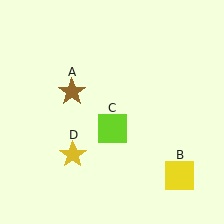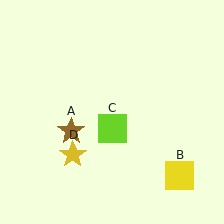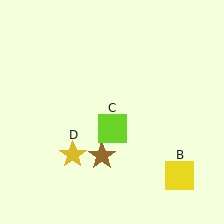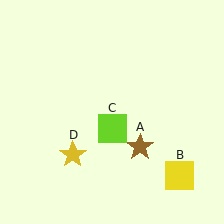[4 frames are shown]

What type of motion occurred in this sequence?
The brown star (object A) rotated counterclockwise around the center of the scene.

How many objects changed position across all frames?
1 object changed position: brown star (object A).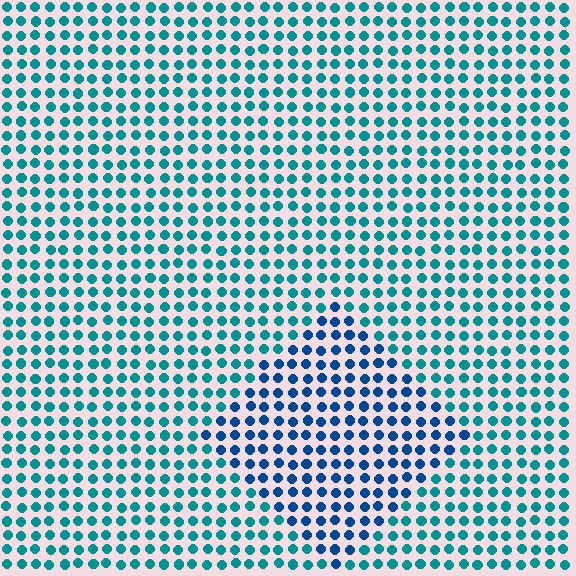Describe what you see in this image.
The image is filled with small teal elements in a uniform arrangement. A diamond-shaped region is visible where the elements are tinted to a slightly different hue, forming a subtle color boundary.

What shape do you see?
I see a diamond.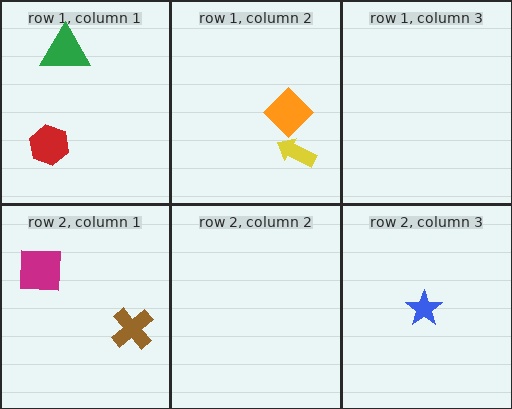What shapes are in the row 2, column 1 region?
The brown cross, the magenta square.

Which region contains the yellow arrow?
The row 1, column 2 region.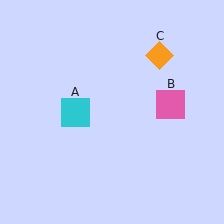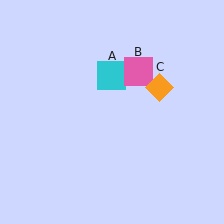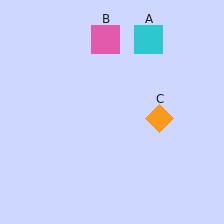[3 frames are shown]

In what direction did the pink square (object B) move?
The pink square (object B) moved up and to the left.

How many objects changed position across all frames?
3 objects changed position: cyan square (object A), pink square (object B), orange diamond (object C).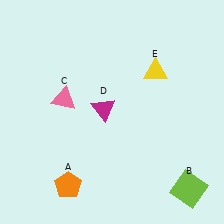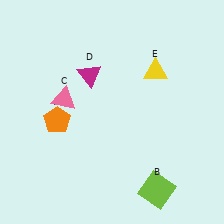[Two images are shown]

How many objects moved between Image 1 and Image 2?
3 objects moved between the two images.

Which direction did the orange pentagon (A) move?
The orange pentagon (A) moved up.